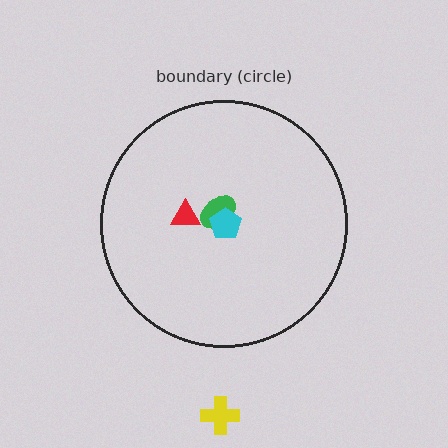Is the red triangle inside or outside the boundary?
Inside.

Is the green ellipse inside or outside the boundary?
Inside.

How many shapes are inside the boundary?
3 inside, 1 outside.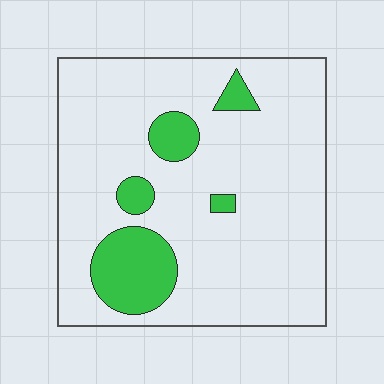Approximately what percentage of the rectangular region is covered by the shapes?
Approximately 15%.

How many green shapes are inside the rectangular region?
5.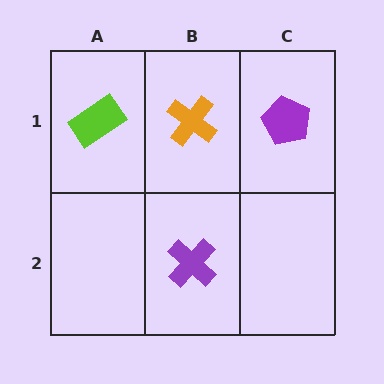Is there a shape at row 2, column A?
No, that cell is empty.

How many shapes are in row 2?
1 shape.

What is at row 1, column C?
A purple pentagon.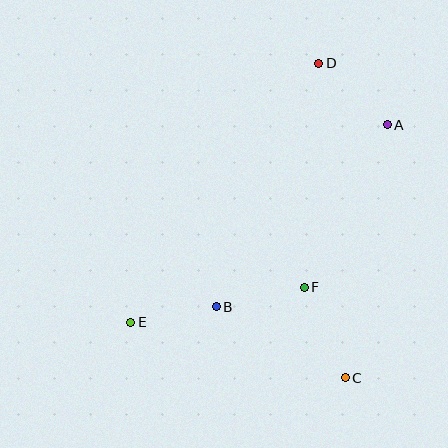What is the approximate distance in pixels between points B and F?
The distance between B and F is approximately 90 pixels.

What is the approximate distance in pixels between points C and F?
The distance between C and F is approximately 99 pixels.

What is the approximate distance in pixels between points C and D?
The distance between C and D is approximately 315 pixels.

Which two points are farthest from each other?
Points A and E are farthest from each other.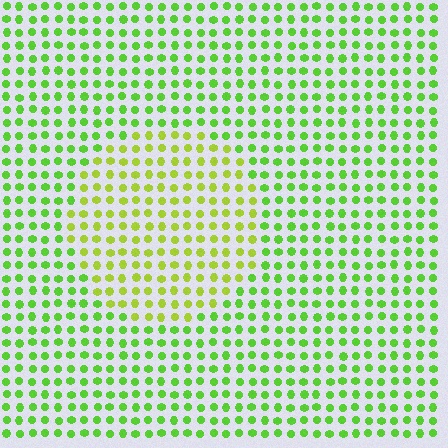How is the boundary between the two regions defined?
The boundary is defined purely by a slight shift in hue (about 29 degrees). Spacing, size, and orientation are identical on both sides.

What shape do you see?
I see a circle.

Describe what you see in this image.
The image is filled with small lime elements in a uniform arrangement. A circle-shaped region is visible where the elements are tinted to a slightly different hue, forming a subtle color boundary.